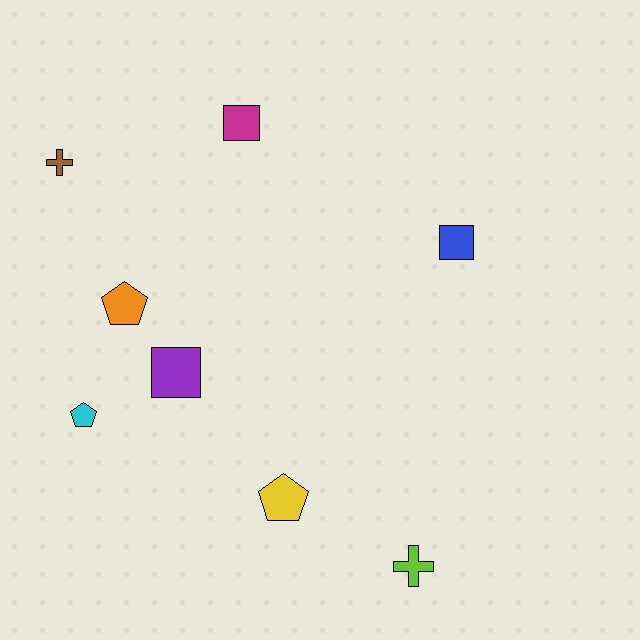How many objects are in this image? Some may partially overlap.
There are 8 objects.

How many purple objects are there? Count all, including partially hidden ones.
There is 1 purple object.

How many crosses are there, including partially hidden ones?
There are 2 crosses.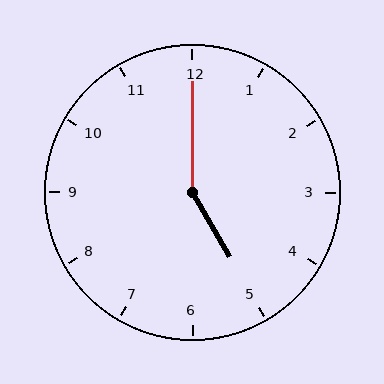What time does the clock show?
5:00.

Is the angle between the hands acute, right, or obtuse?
It is obtuse.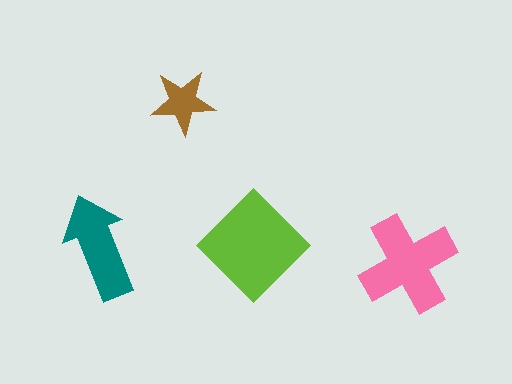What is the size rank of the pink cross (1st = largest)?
2nd.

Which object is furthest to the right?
The pink cross is rightmost.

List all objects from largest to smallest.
The lime diamond, the pink cross, the teal arrow, the brown star.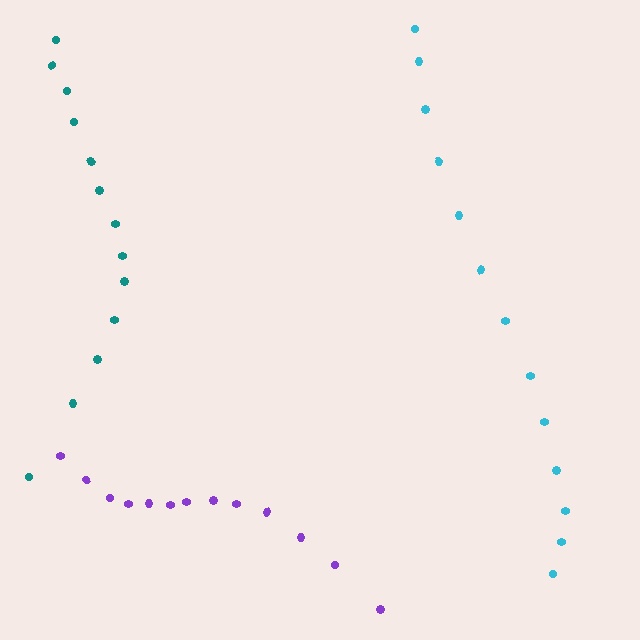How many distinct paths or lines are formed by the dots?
There are 3 distinct paths.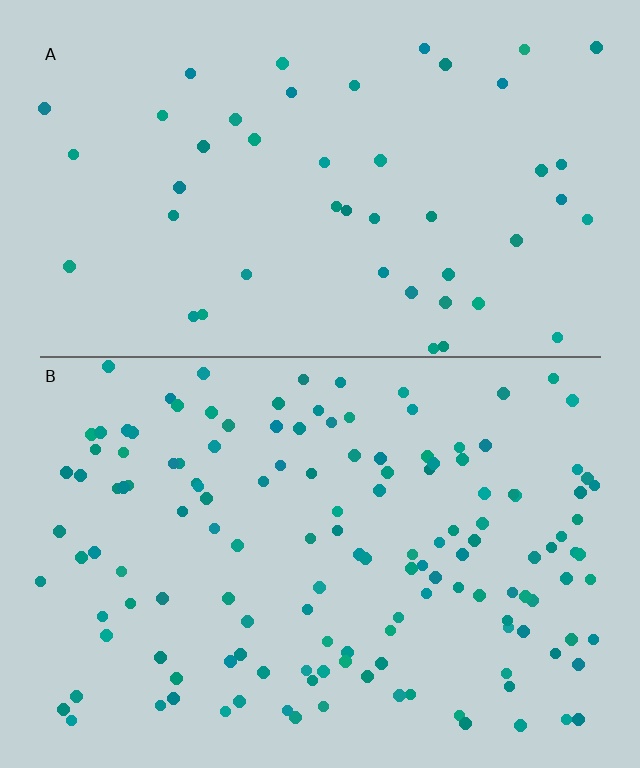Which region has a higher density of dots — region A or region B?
B (the bottom).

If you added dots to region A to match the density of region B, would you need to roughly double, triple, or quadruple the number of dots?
Approximately triple.